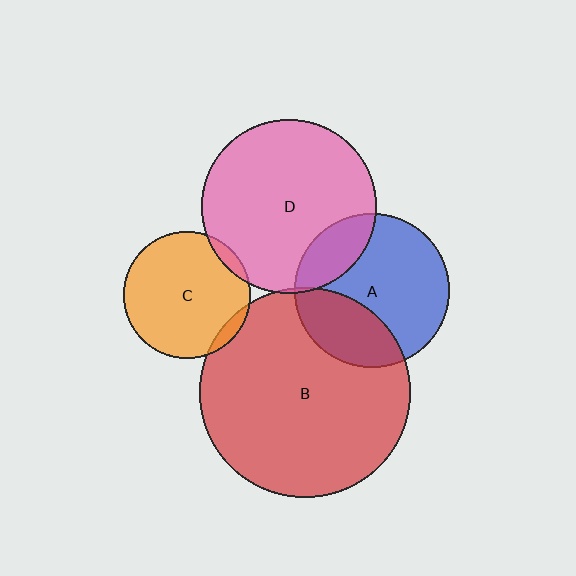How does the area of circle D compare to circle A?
Approximately 1.3 times.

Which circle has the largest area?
Circle B (red).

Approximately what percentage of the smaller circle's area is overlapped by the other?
Approximately 20%.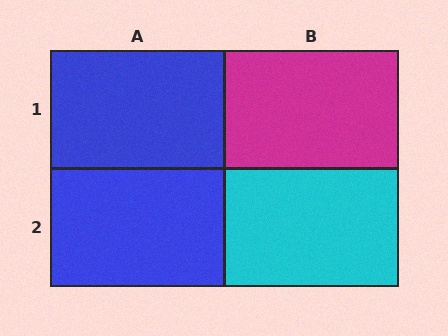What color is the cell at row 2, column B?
Cyan.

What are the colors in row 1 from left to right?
Blue, magenta.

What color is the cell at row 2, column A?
Blue.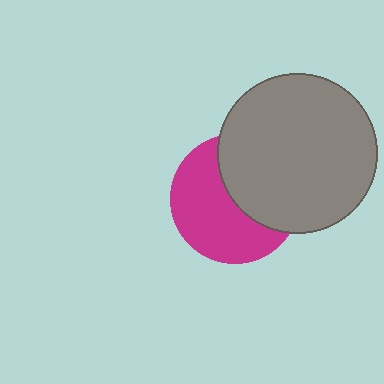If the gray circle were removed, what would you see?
You would see the complete magenta circle.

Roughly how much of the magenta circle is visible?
About half of it is visible (roughly 56%).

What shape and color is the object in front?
The object in front is a gray circle.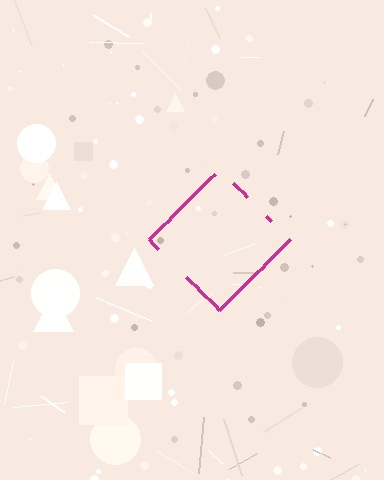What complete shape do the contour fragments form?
The contour fragments form a diamond.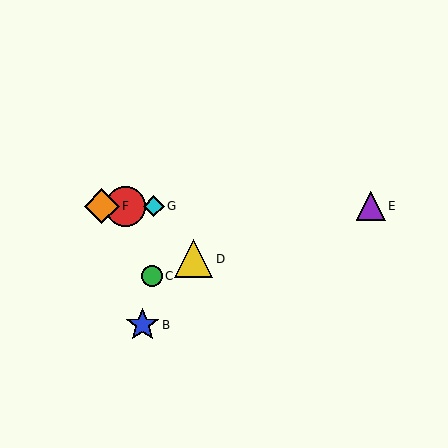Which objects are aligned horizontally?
Objects A, E, F, G are aligned horizontally.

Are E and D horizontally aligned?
No, E is at y≈206 and D is at y≈259.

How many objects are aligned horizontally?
4 objects (A, E, F, G) are aligned horizontally.